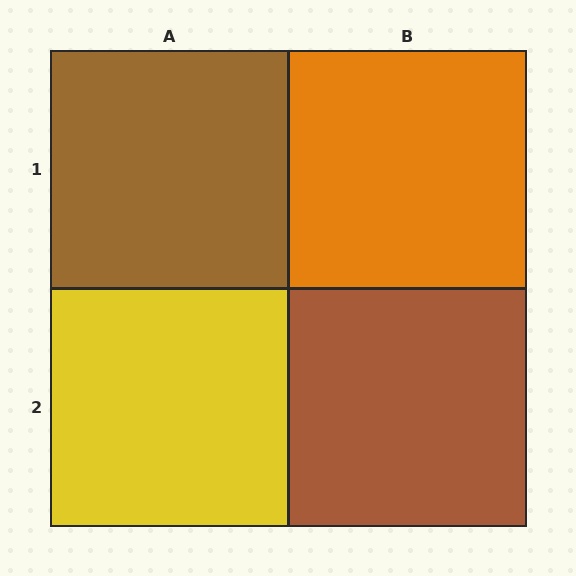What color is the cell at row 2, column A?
Yellow.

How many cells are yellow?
1 cell is yellow.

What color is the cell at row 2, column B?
Brown.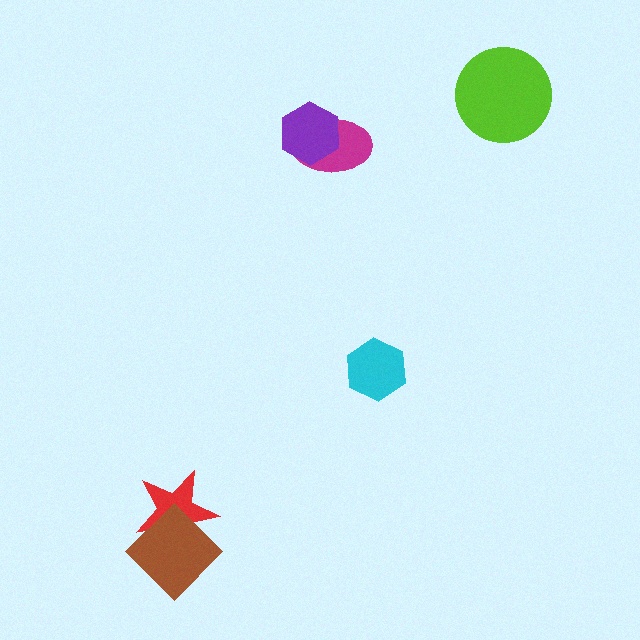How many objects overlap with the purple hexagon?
1 object overlaps with the purple hexagon.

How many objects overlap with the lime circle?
0 objects overlap with the lime circle.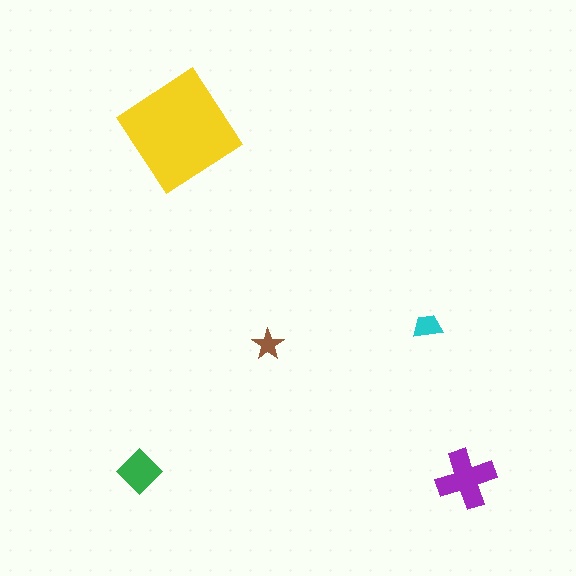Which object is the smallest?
The brown star.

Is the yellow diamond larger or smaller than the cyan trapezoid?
Larger.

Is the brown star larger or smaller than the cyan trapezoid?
Smaller.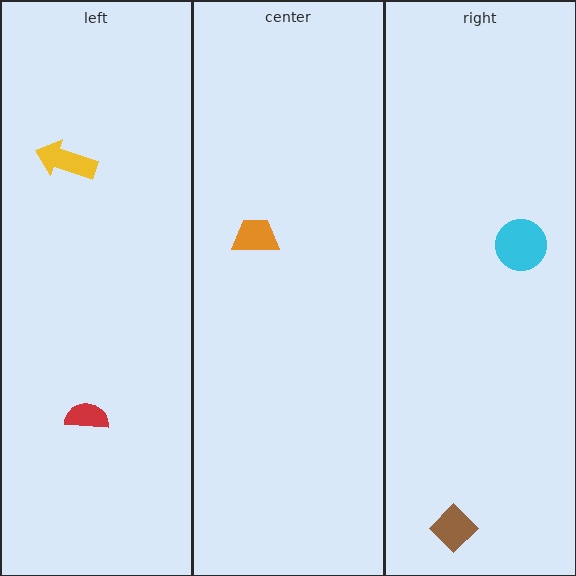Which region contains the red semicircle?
The left region.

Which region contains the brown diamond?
The right region.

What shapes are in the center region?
The orange trapezoid.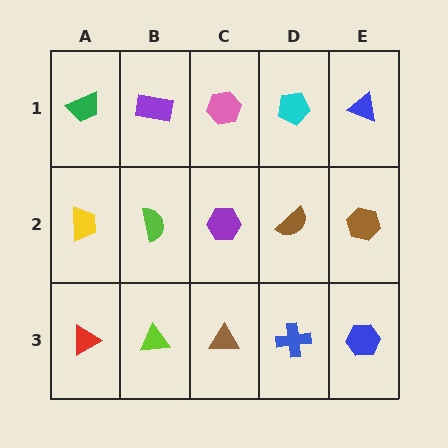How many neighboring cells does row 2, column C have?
4.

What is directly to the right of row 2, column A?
A lime semicircle.